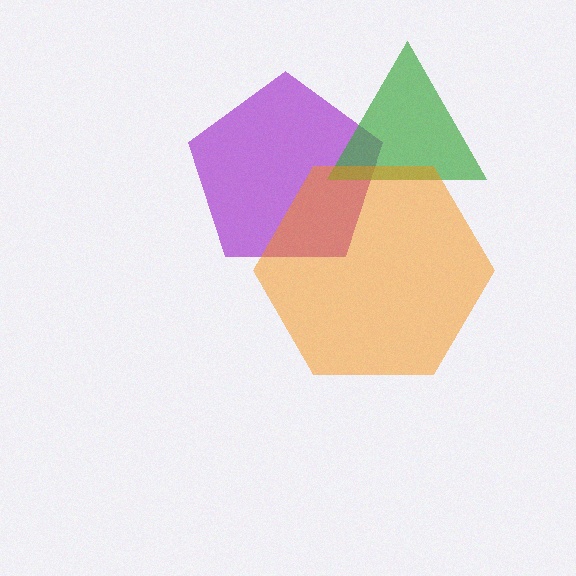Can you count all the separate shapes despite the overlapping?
Yes, there are 3 separate shapes.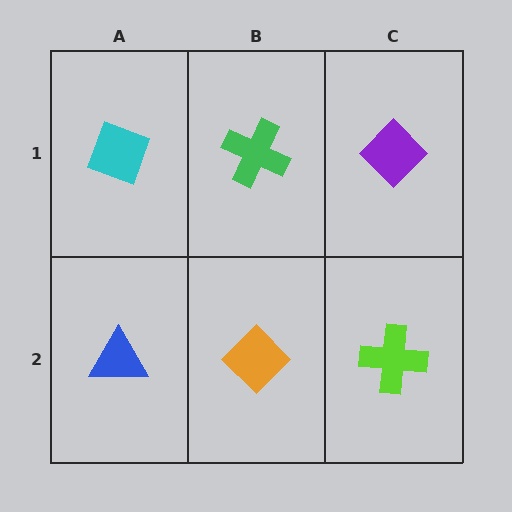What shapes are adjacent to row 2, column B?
A green cross (row 1, column B), a blue triangle (row 2, column A), a lime cross (row 2, column C).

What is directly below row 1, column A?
A blue triangle.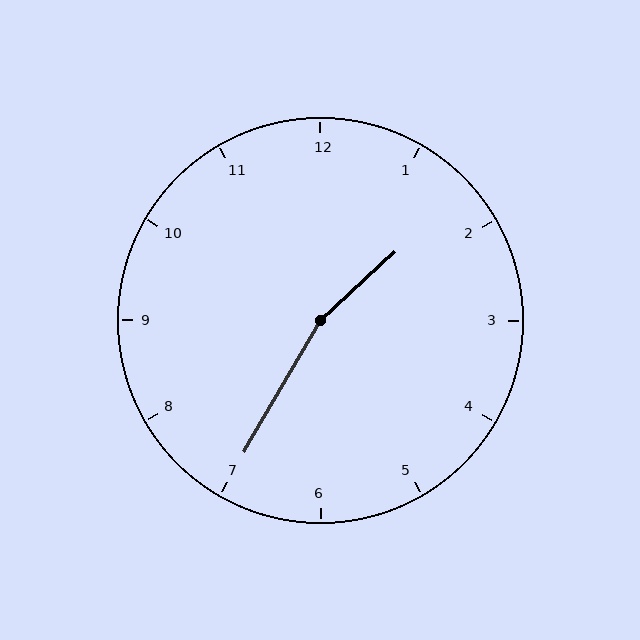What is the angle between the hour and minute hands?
Approximately 162 degrees.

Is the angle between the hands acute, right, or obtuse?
It is obtuse.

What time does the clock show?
1:35.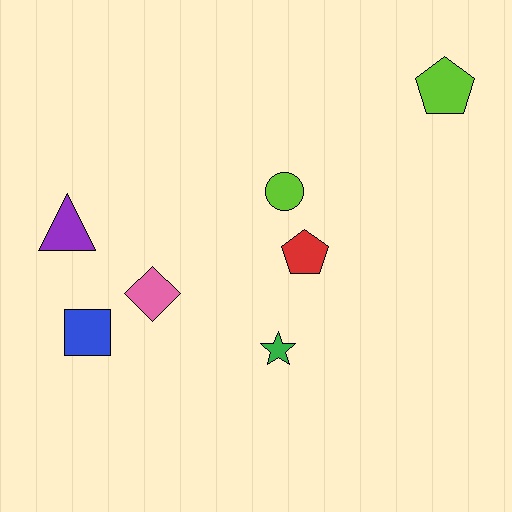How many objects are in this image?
There are 7 objects.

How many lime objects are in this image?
There are 2 lime objects.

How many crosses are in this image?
There are no crosses.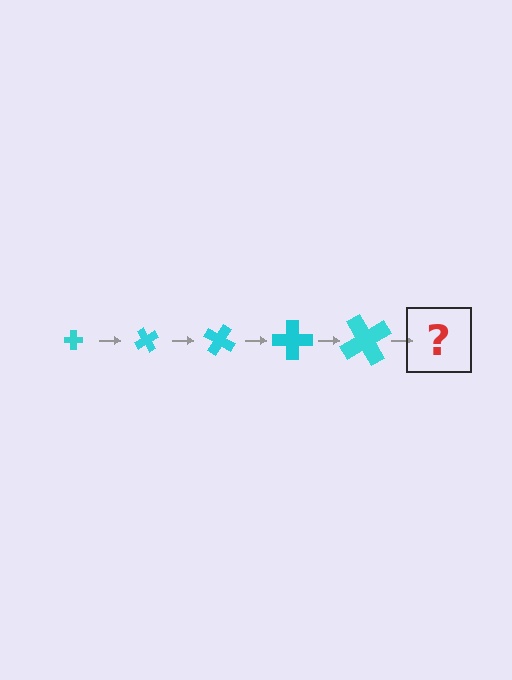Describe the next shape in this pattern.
It should be a cross, larger than the previous one and rotated 300 degrees from the start.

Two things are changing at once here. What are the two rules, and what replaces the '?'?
The two rules are that the cross grows larger each step and it rotates 60 degrees each step. The '?' should be a cross, larger than the previous one and rotated 300 degrees from the start.